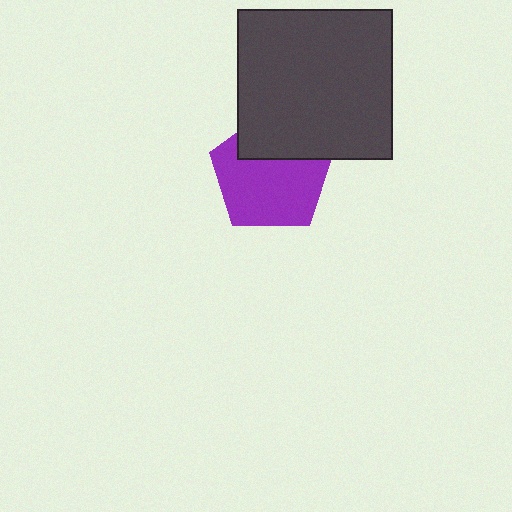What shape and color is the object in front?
The object in front is a dark gray rectangle.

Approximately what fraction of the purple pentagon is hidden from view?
Roughly 31% of the purple pentagon is hidden behind the dark gray rectangle.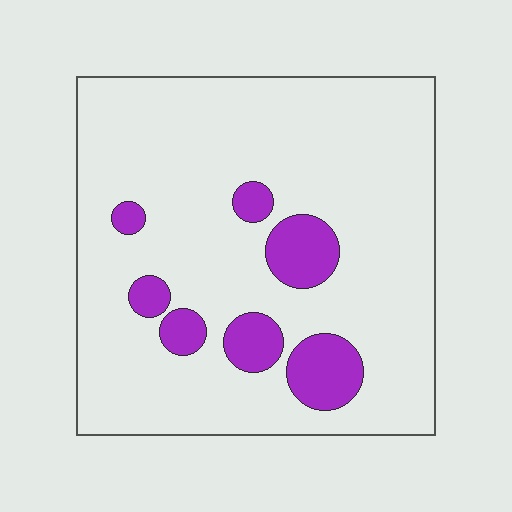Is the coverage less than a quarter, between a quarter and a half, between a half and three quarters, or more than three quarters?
Less than a quarter.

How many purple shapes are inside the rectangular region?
7.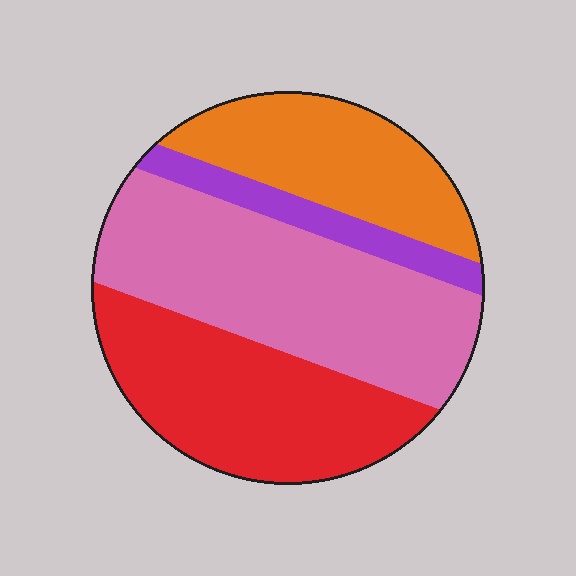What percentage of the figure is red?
Red covers roughly 30% of the figure.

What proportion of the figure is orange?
Orange takes up about one fifth (1/5) of the figure.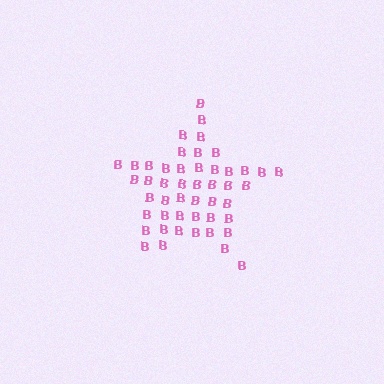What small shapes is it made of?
It is made of small letter B's.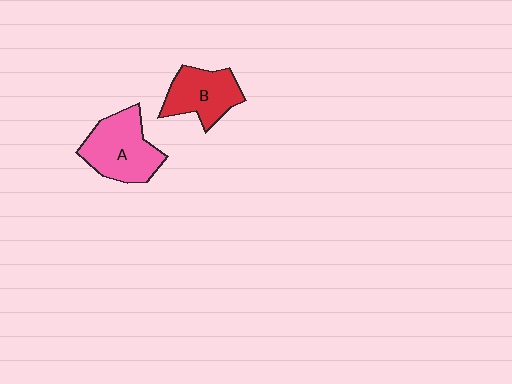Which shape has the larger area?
Shape A (pink).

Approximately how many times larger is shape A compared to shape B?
Approximately 1.3 times.